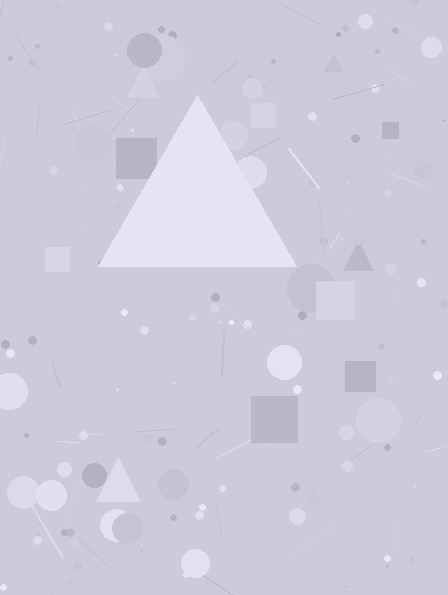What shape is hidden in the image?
A triangle is hidden in the image.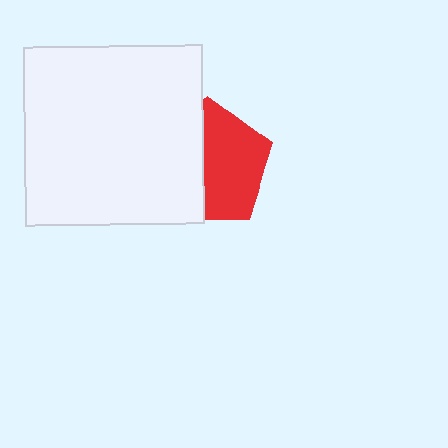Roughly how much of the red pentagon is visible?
About half of it is visible (roughly 54%).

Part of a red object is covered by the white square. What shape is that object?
It is a pentagon.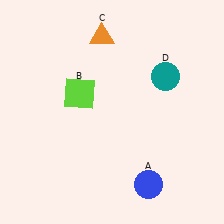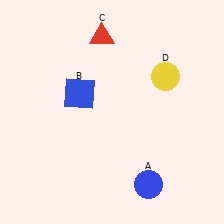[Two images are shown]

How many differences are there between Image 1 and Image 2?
There are 3 differences between the two images.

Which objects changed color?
B changed from lime to blue. C changed from orange to red. D changed from teal to yellow.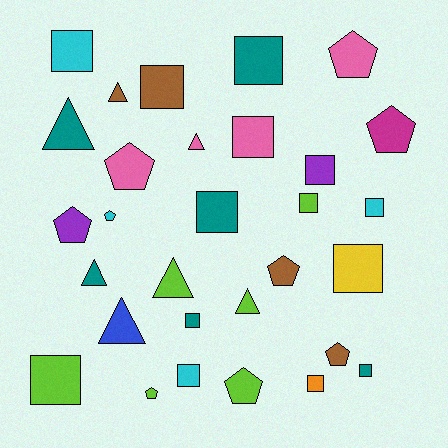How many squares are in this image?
There are 14 squares.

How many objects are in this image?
There are 30 objects.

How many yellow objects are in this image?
There is 1 yellow object.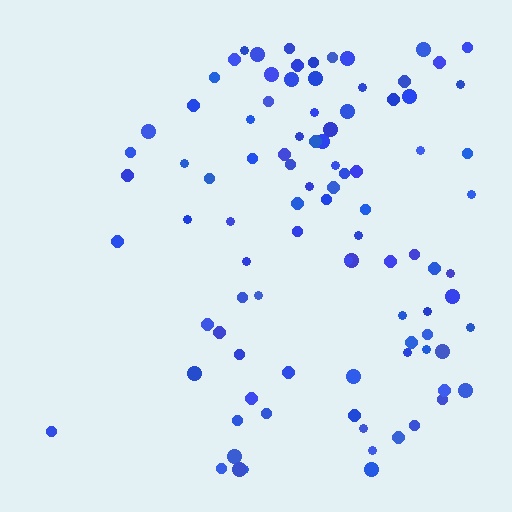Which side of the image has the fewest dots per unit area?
The left.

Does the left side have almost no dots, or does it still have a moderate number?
Still a moderate number, just noticeably fewer than the right.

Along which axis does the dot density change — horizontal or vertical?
Horizontal.